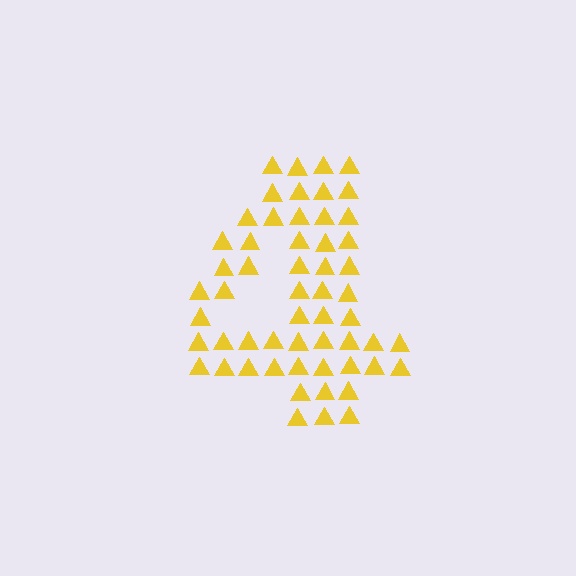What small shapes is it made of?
It is made of small triangles.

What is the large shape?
The large shape is the digit 4.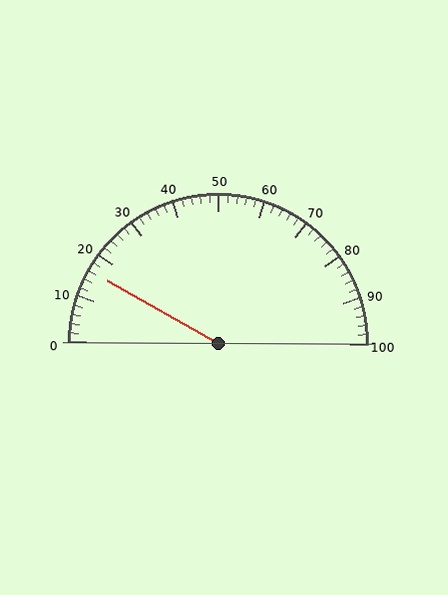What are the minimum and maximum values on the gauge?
The gauge ranges from 0 to 100.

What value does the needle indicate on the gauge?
The needle indicates approximately 16.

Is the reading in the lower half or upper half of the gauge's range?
The reading is in the lower half of the range (0 to 100).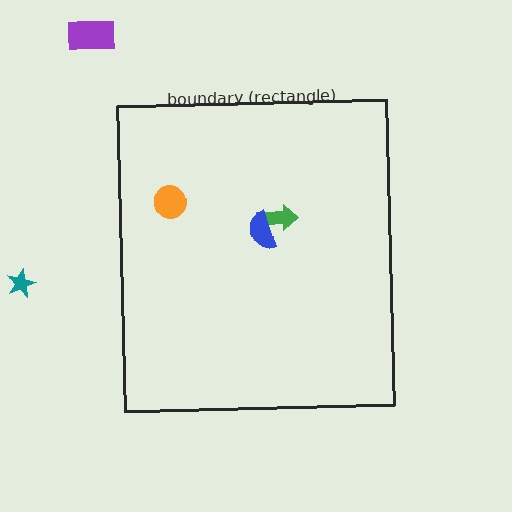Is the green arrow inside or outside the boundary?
Inside.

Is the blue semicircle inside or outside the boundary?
Inside.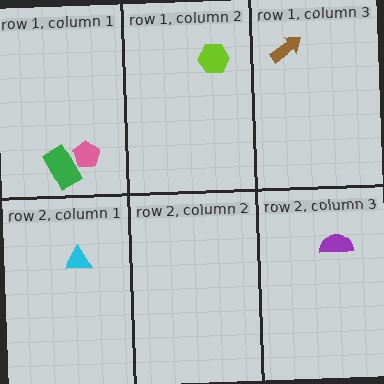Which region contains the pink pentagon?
The row 1, column 1 region.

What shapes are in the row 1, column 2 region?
The lime hexagon.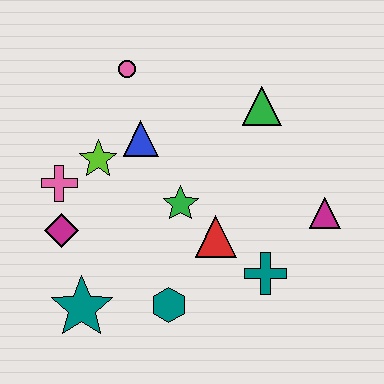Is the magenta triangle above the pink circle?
No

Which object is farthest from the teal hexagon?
The pink circle is farthest from the teal hexagon.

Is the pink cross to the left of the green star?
Yes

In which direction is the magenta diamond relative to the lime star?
The magenta diamond is below the lime star.